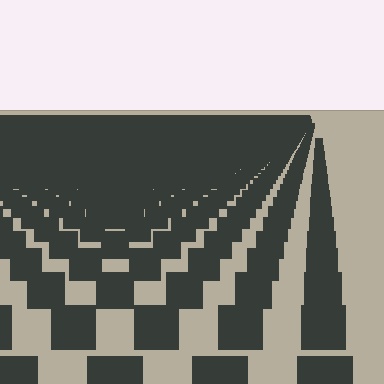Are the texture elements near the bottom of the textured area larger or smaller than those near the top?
Larger. Near the bottom, elements are closer to the viewer and appear at a bigger on-screen size.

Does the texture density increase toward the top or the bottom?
Density increases toward the top.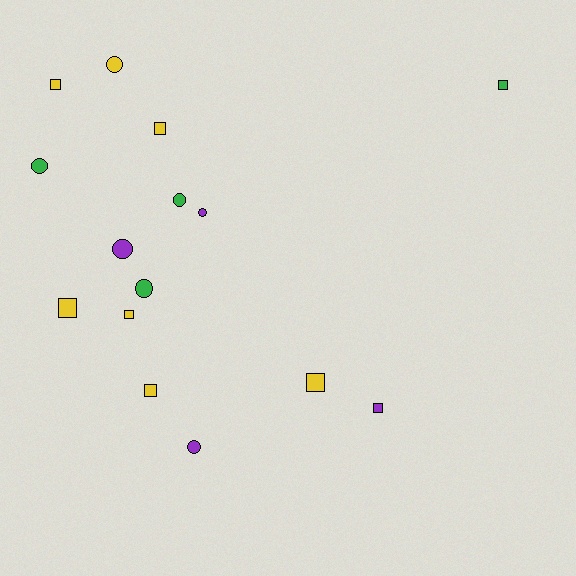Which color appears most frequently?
Yellow, with 7 objects.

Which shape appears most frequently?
Square, with 8 objects.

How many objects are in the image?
There are 15 objects.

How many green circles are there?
There are 3 green circles.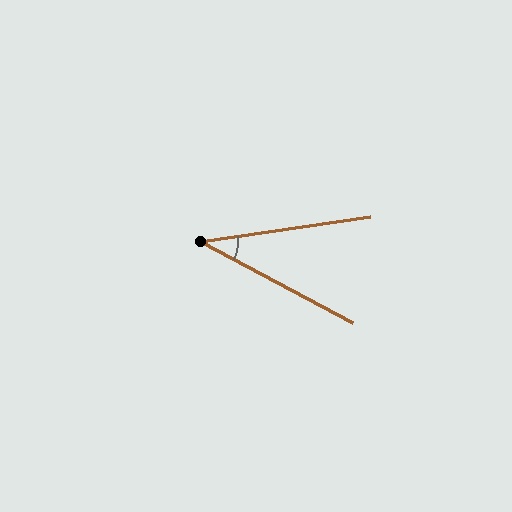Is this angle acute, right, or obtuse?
It is acute.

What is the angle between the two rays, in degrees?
Approximately 37 degrees.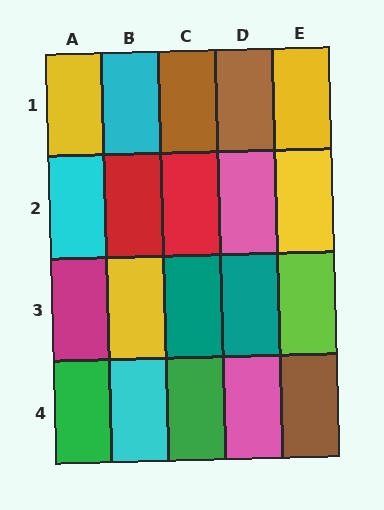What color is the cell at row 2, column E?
Yellow.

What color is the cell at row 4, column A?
Green.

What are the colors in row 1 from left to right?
Yellow, cyan, brown, brown, yellow.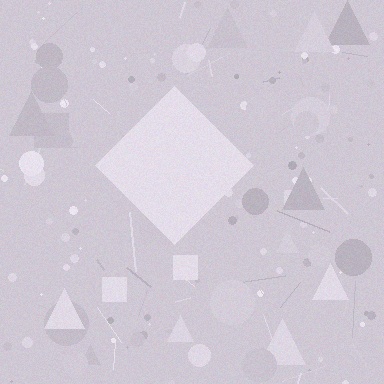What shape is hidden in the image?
A diamond is hidden in the image.